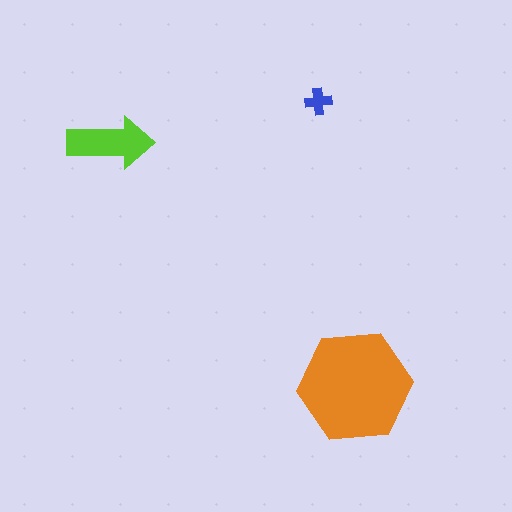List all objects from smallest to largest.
The blue cross, the lime arrow, the orange hexagon.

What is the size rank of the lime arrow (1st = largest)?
2nd.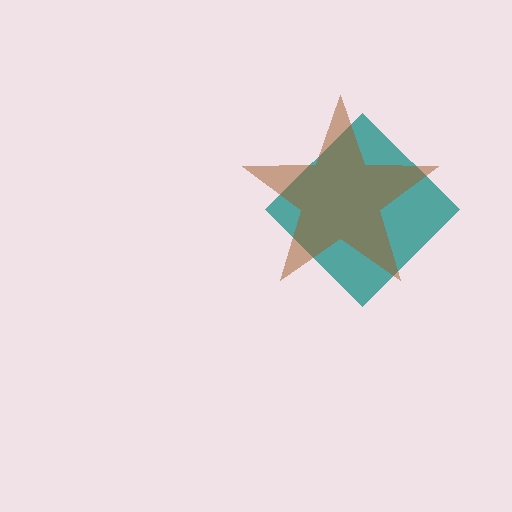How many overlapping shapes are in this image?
There are 2 overlapping shapes in the image.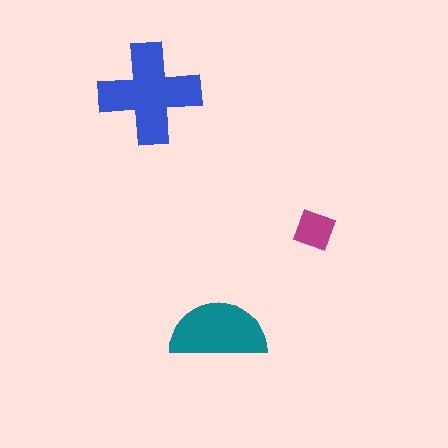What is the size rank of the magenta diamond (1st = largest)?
3rd.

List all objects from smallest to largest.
The magenta diamond, the teal semicircle, the blue cross.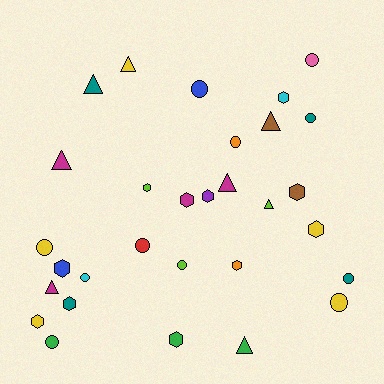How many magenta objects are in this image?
There are 4 magenta objects.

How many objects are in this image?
There are 30 objects.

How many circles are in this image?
There are 11 circles.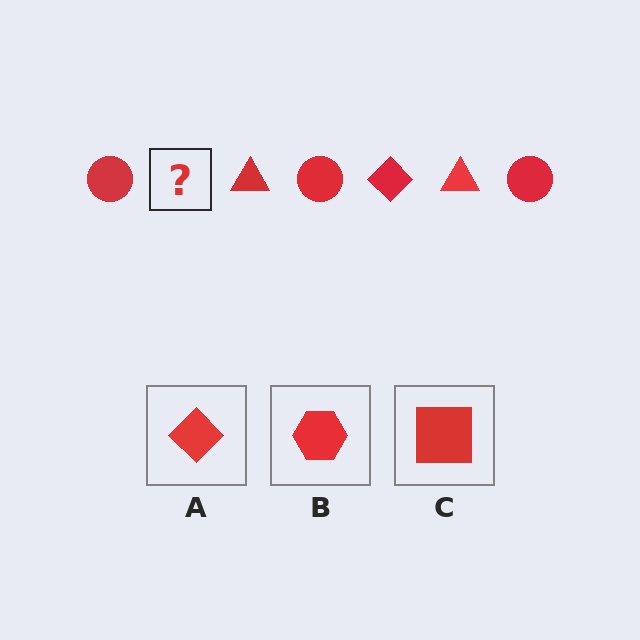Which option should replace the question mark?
Option A.